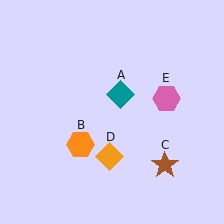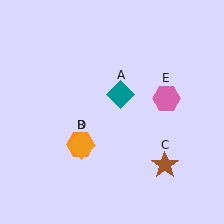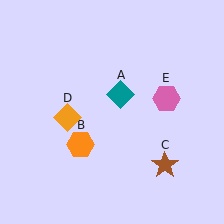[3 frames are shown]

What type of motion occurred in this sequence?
The orange diamond (object D) rotated clockwise around the center of the scene.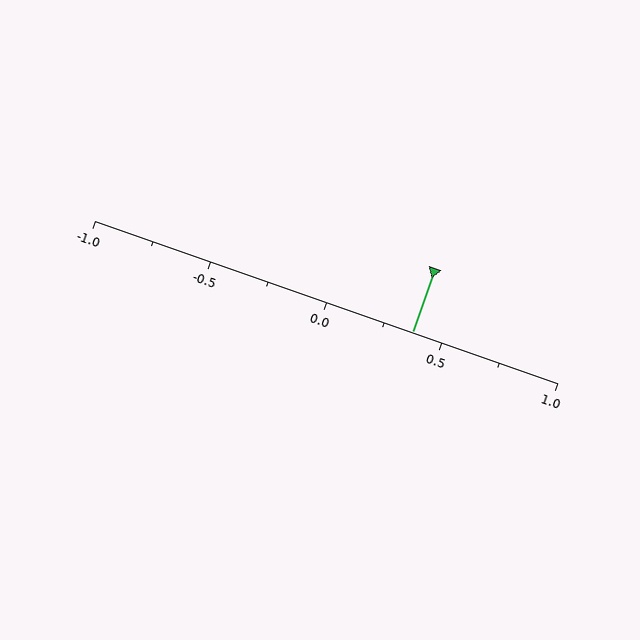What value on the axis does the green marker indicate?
The marker indicates approximately 0.38.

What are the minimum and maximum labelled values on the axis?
The axis runs from -1.0 to 1.0.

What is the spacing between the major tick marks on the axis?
The major ticks are spaced 0.5 apart.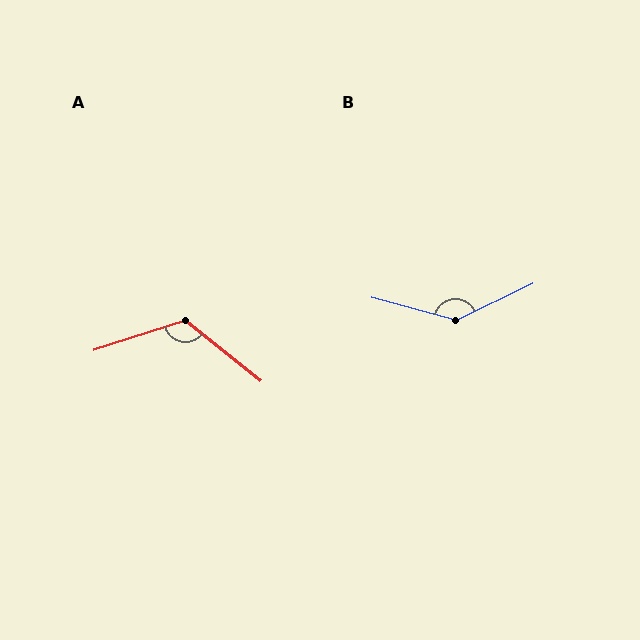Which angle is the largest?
B, at approximately 139 degrees.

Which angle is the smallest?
A, at approximately 123 degrees.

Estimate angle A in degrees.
Approximately 123 degrees.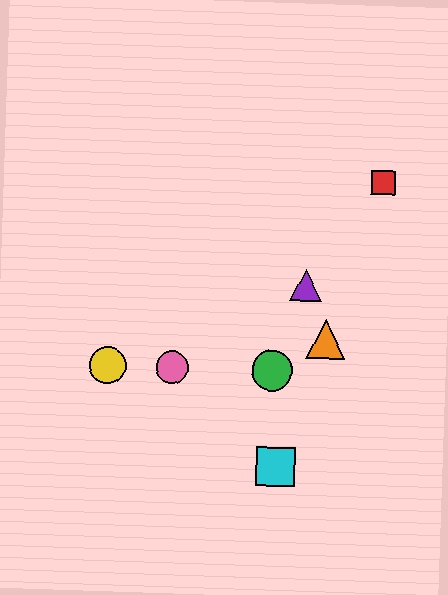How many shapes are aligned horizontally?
4 shapes (the blue triangle, the green circle, the yellow circle, the pink circle) are aligned horizontally.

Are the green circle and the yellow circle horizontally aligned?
Yes, both are at y≈371.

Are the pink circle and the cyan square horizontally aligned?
No, the pink circle is at y≈368 and the cyan square is at y≈467.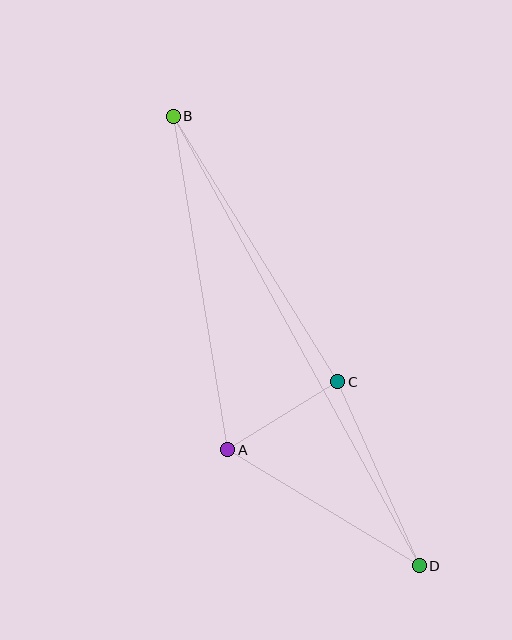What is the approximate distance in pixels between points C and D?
The distance between C and D is approximately 201 pixels.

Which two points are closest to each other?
Points A and C are closest to each other.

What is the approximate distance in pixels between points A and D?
The distance between A and D is approximately 224 pixels.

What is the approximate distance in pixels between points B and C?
The distance between B and C is approximately 313 pixels.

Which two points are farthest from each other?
Points B and D are farthest from each other.